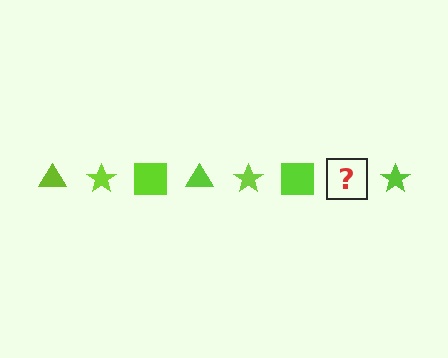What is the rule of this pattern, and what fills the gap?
The rule is that the pattern cycles through triangle, star, square shapes in lime. The gap should be filled with a lime triangle.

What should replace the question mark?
The question mark should be replaced with a lime triangle.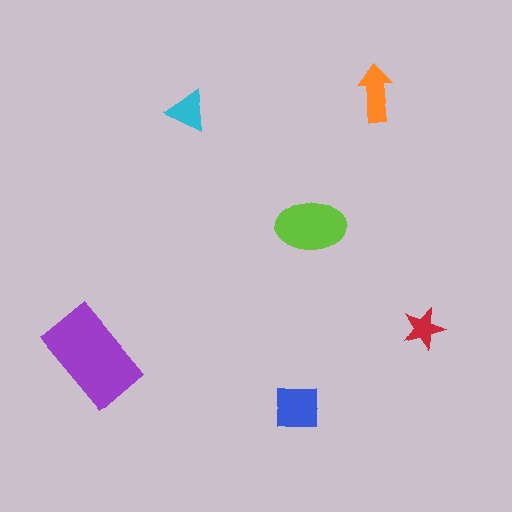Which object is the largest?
The purple rectangle.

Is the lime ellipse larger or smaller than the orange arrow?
Larger.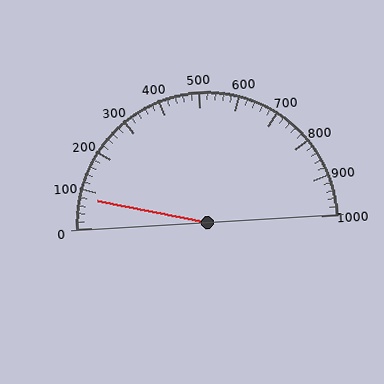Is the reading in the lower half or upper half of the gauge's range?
The reading is in the lower half of the range (0 to 1000).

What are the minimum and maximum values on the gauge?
The gauge ranges from 0 to 1000.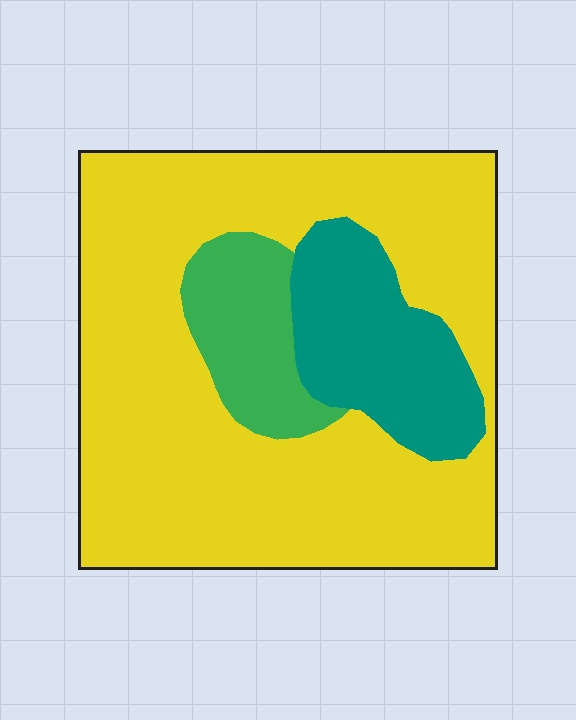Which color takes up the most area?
Yellow, at roughly 70%.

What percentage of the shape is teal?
Teal takes up less than a quarter of the shape.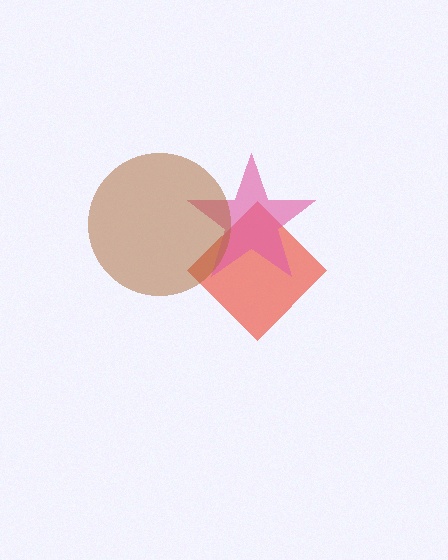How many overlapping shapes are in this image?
There are 3 overlapping shapes in the image.